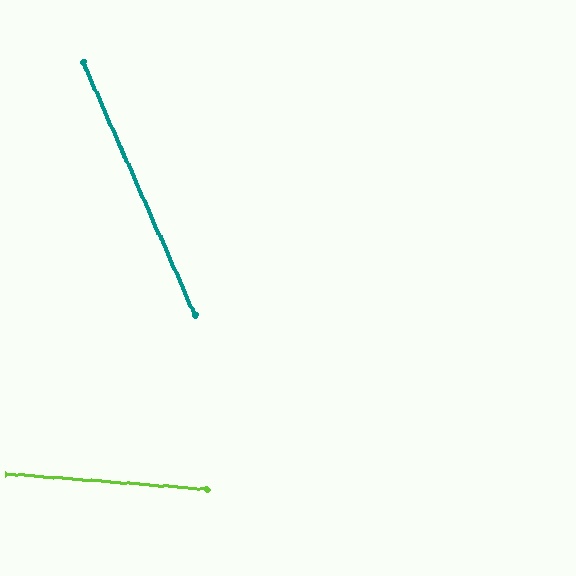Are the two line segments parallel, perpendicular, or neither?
Neither parallel nor perpendicular — they differ by about 61°.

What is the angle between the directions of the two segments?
Approximately 61 degrees.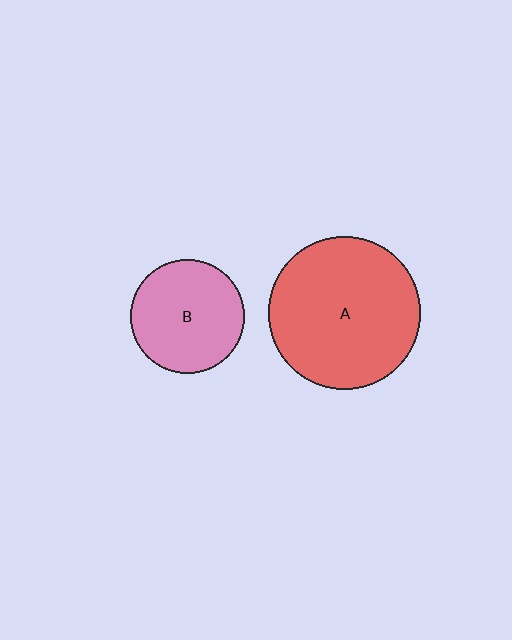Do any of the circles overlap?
No, none of the circles overlap.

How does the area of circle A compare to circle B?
Approximately 1.8 times.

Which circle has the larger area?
Circle A (red).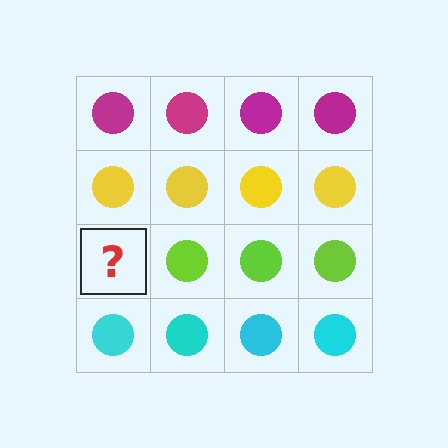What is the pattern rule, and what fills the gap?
The rule is that each row has a consistent color. The gap should be filled with a lime circle.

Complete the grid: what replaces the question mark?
The question mark should be replaced with a lime circle.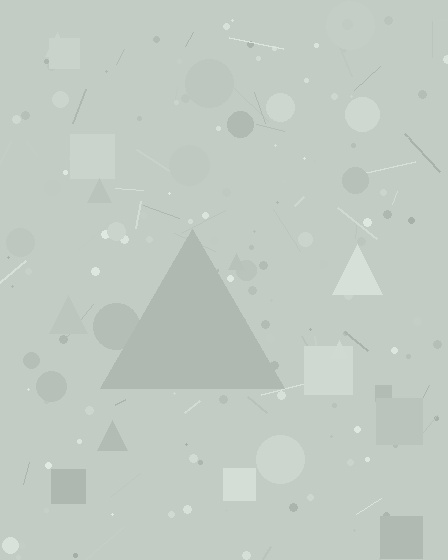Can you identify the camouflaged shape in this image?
The camouflaged shape is a triangle.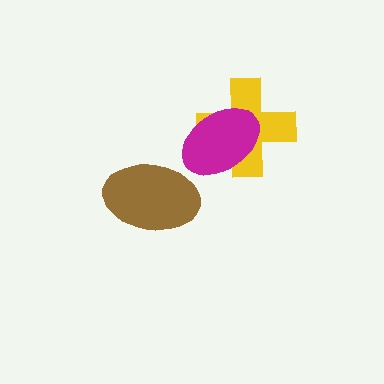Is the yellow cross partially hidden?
Yes, it is partially covered by another shape.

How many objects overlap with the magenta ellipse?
1 object overlaps with the magenta ellipse.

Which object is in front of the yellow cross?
The magenta ellipse is in front of the yellow cross.